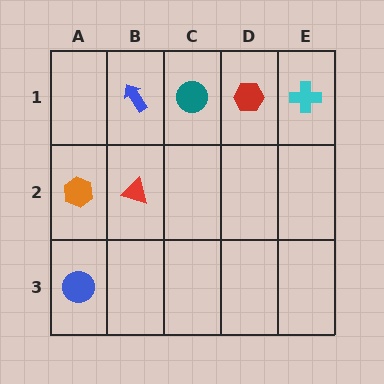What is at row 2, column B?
A red triangle.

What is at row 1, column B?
A blue arrow.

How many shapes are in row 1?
4 shapes.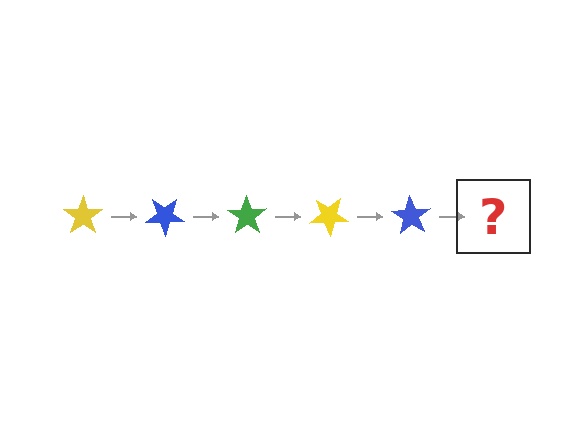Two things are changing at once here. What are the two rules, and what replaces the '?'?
The two rules are that it rotates 35 degrees each step and the color cycles through yellow, blue, and green. The '?' should be a green star, rotated 175 degrees from the start.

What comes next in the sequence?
The next element should be a green star, rotated 175 degrees from the start.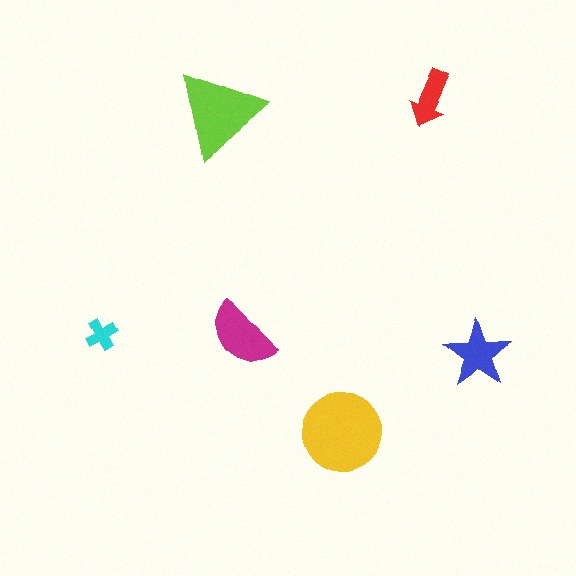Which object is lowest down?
The yellow circle is bottommost.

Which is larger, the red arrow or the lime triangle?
The lime triangle.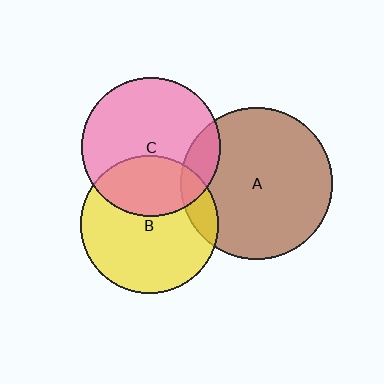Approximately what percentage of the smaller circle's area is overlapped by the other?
Approximately 15%.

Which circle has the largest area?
Circle A (brown).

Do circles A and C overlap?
Yes.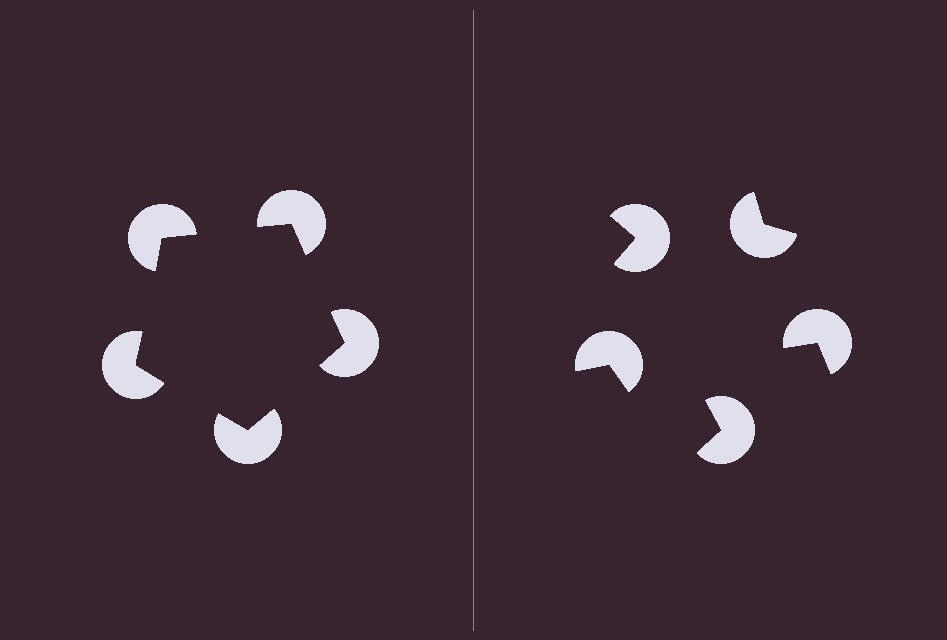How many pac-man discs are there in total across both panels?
10 — 5 on each side.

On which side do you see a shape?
An illusory pentagon appears on the left side. On the right side the wedge cuts are rotated, so no coherent shape forms.